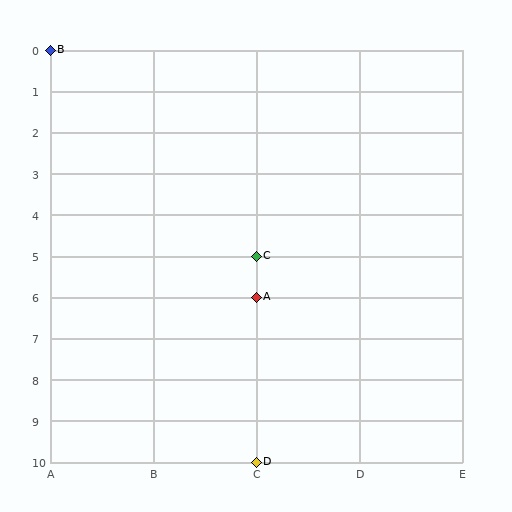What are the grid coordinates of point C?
Point C is at grid coordinates (C, 5).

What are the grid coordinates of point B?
Point B is at grid coordinates (A, 0).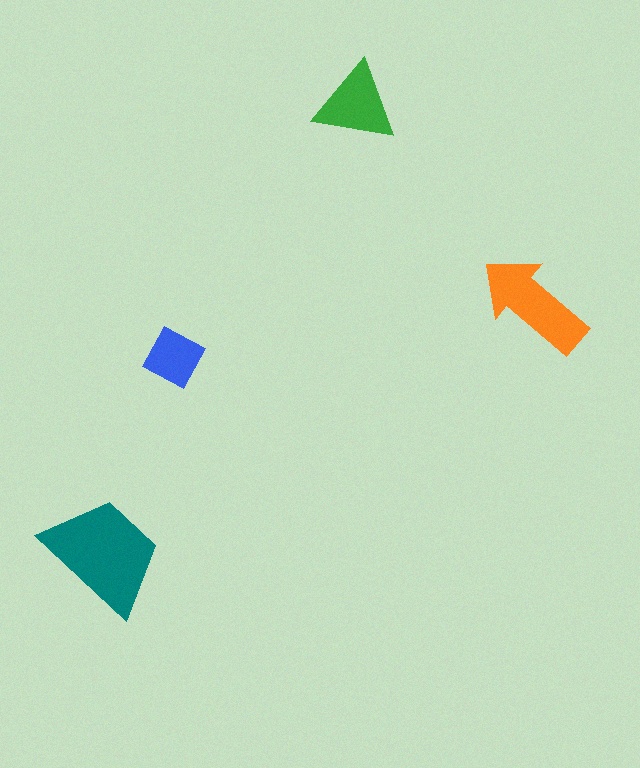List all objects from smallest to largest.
The blue square, the green triangle, the orange arrow, the teal trapezoid.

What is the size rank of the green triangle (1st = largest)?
3rd.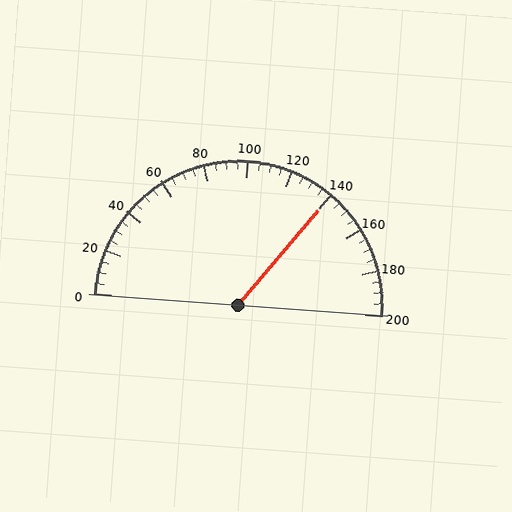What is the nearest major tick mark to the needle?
The nearest major tick mark is 140.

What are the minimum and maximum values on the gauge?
The gauge ranges from 0 to 200.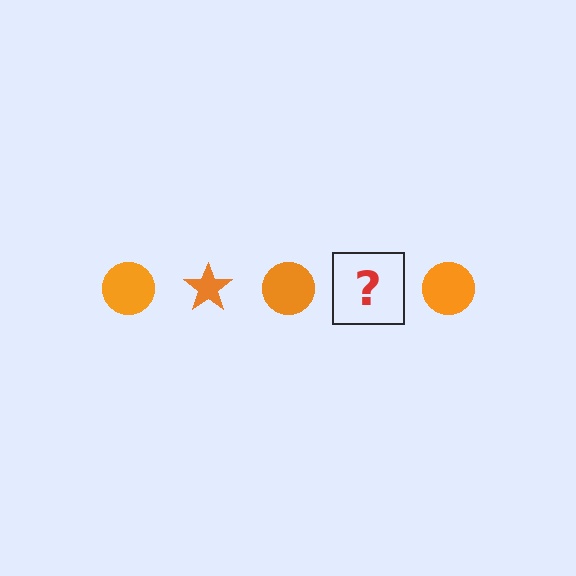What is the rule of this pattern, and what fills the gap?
The rule is that the pattern cycles through circle, star shapes in orange. The gap should be filled with an orange star.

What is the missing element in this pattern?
The missing element is an orange star.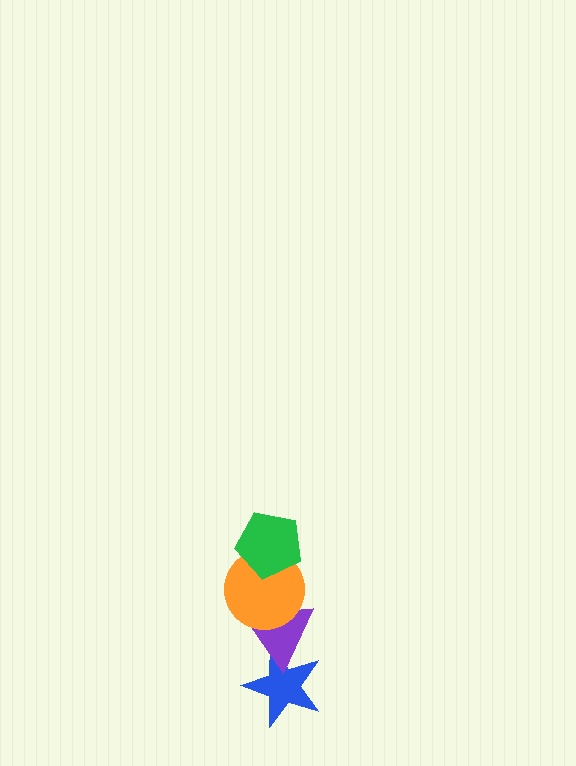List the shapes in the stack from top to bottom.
From top to bottom: the green pentagon, the orange circle, the purple triangle, the blue star.